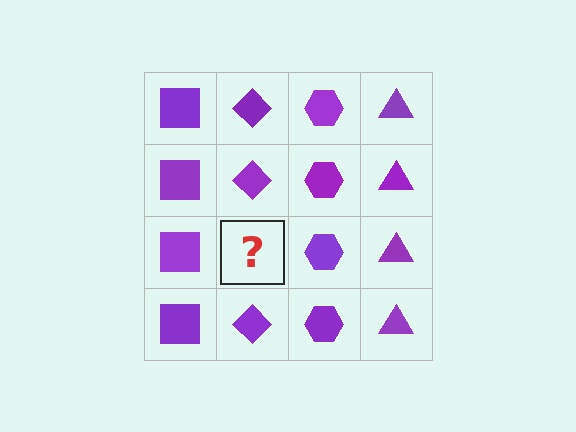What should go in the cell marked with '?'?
The missing cell should contain a purple diamond.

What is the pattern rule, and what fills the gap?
The rule is that each column has a consistent shape. The gap should be filled with a purple diamond.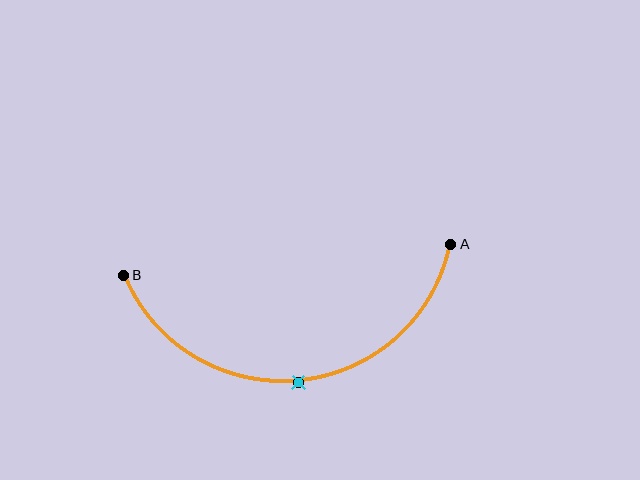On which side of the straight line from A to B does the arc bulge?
The arc bulges below the straight line connecting A and B.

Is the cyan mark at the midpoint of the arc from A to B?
Yes. The cyan mark lies on the arc at equal arc-length from both A and B — it is the arc midpoint.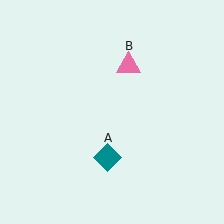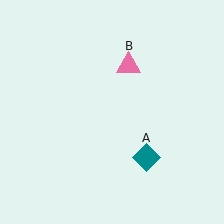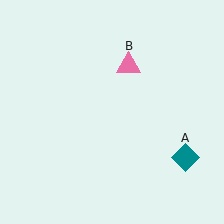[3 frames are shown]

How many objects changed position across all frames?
1 object changed position: teal diamond (object A).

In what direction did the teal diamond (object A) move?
The teal diamond (object A) moved right.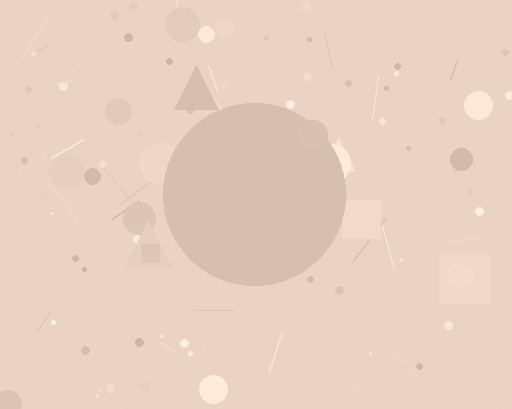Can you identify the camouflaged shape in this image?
The camouflaged shape is a circle.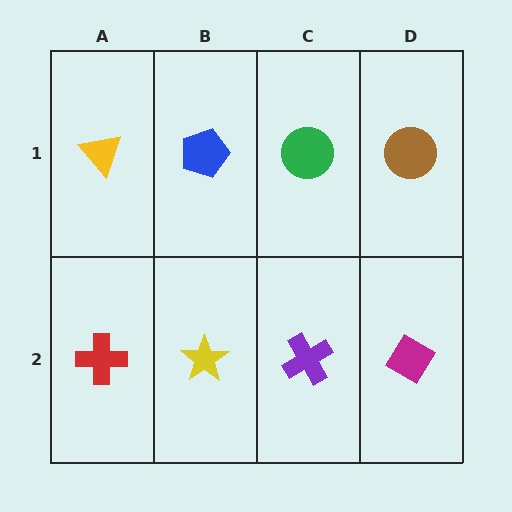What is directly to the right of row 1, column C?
A brown circle.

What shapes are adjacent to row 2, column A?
A yellow triangle (row 1, column A), a yellow star (row 2, column B).